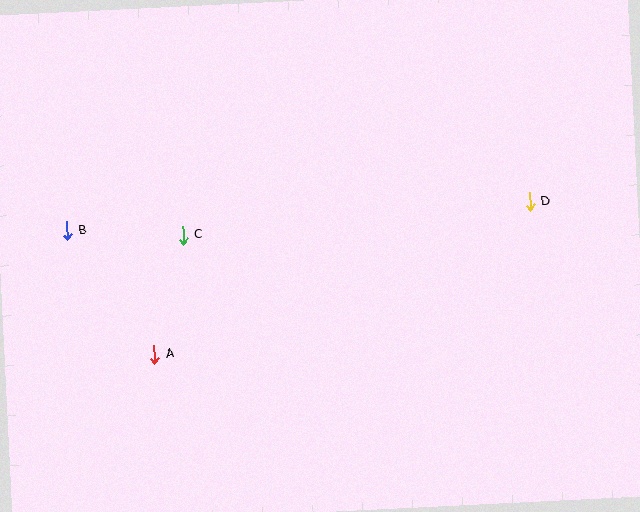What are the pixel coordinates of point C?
Point C is at (183, 235).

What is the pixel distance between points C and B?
The distance between C and B is 116 pixels.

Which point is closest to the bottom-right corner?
Point D is closest to the bottom-right corner.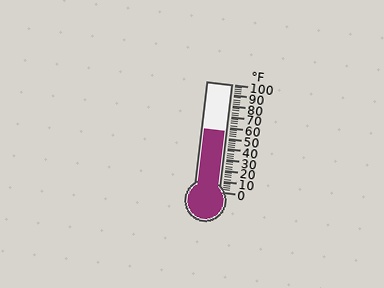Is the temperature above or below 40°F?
The temperature is above 40°F.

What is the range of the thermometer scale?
The thermometer scale ranges from 0°F to 100°F.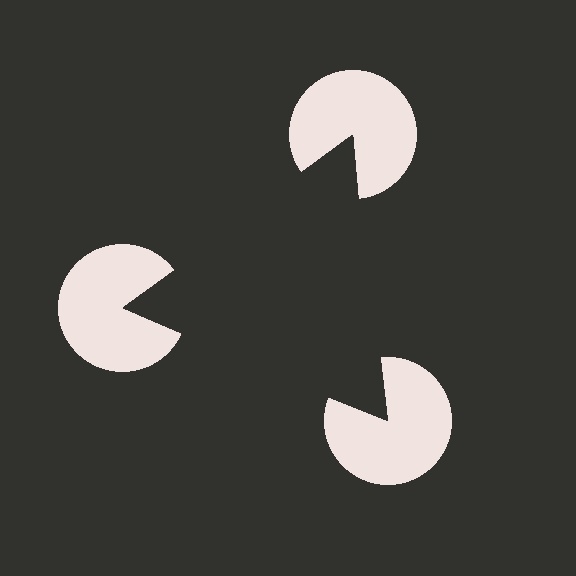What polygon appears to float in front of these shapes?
An illusory triangle — its edges are inferred from the aligned wedge cuts in the pac-man discs, not physically drawn.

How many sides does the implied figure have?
3 sides.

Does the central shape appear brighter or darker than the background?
It typically appears slightly darker than the background, even though no actual brightness change is drawn.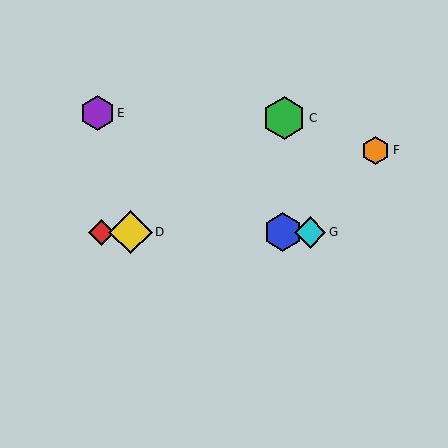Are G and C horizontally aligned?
No, G is at y≈232 and C is at y≈118.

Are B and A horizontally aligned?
Yes, both are at y≈232.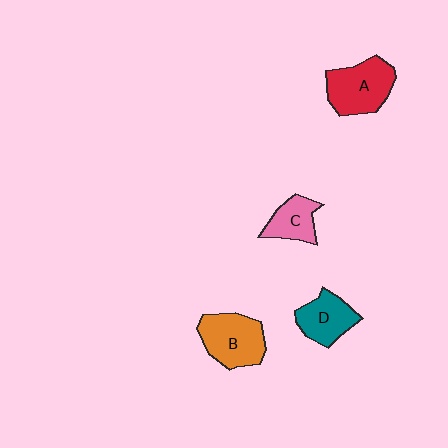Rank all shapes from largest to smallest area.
From largest to smallest: A (red), B (orange), D (teal), C (pink).